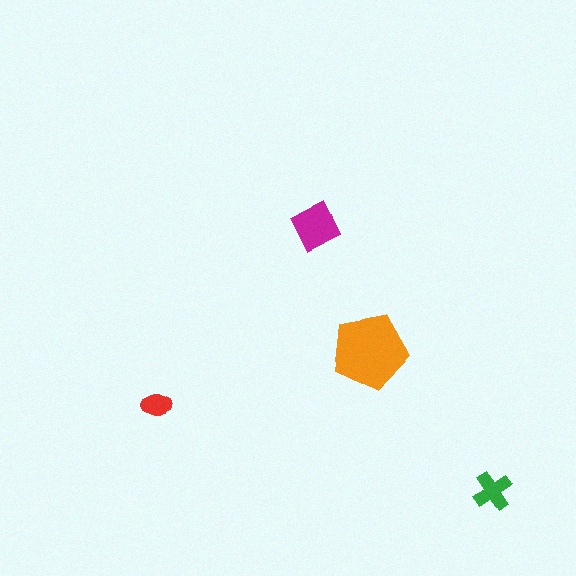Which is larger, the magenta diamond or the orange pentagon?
The orange pentagon.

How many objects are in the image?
There are 4 objects in the image.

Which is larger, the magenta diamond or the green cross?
The magenta diamond.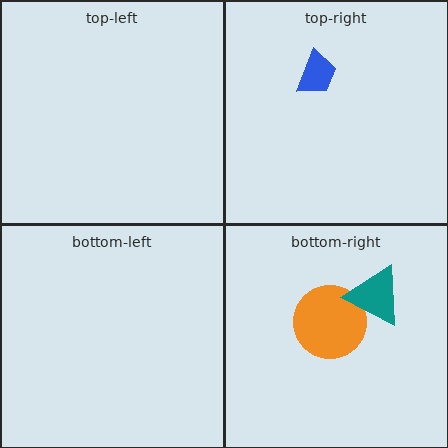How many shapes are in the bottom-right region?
2.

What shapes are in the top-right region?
The blue trapezoid.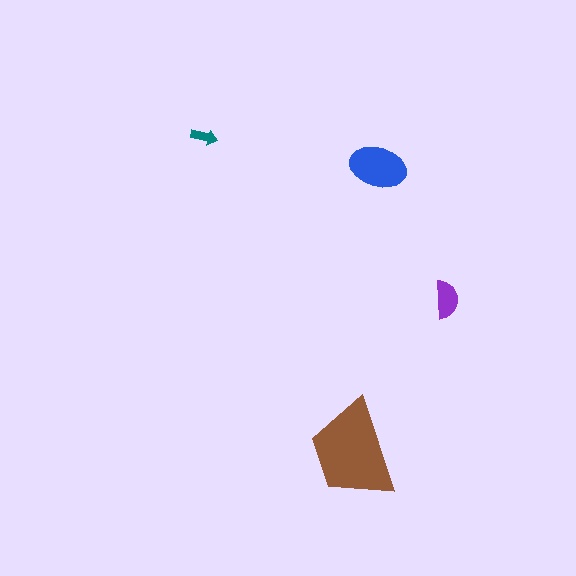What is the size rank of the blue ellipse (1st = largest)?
2nd.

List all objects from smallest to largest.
The teal arrow, the purple semicircle, the blue ellipse, the brown trapezoid.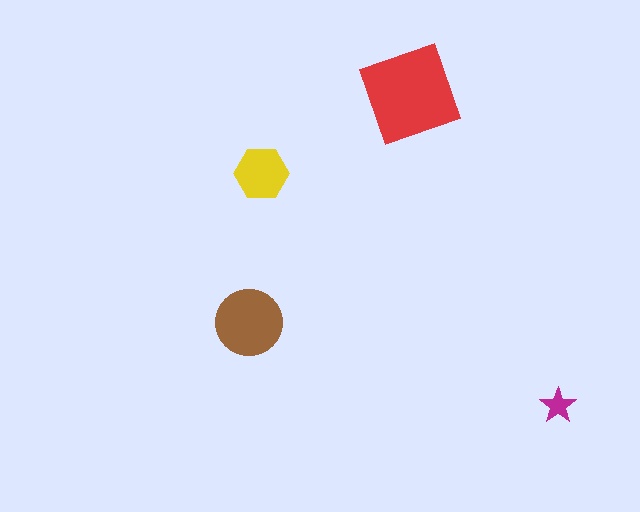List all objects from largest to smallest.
The red diamond, the brown circle, the yellow hexagon, the magenta star.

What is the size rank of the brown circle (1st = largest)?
2nd.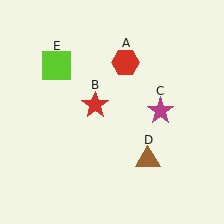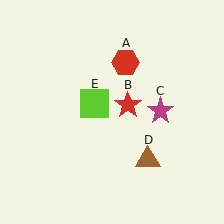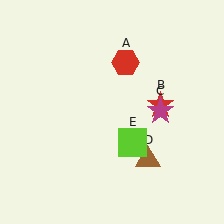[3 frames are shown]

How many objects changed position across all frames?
2 objects changed position: red star (object B), lime square (object E).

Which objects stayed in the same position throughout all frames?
Red hexagon (object A) and magenta star (object C) and brown triangle (object D) remained stationary.